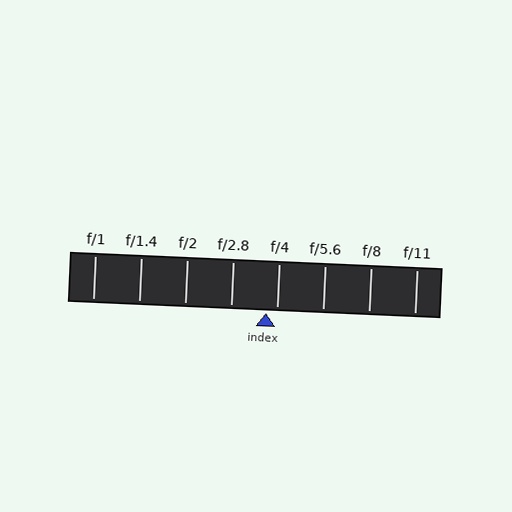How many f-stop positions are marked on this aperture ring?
There are 8 f-stop positions marked.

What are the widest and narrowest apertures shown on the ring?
The widest aperture shown is f/1 and the narrowest is f/11.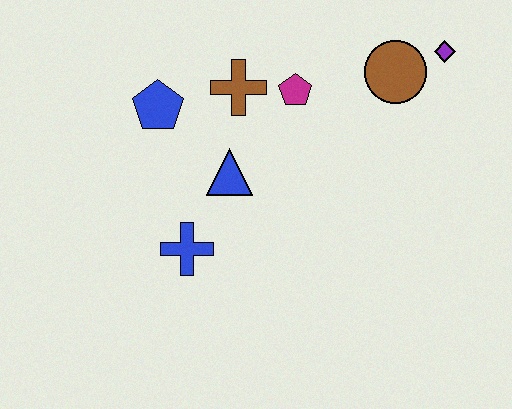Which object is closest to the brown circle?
The purple diamond is closest to the brown circle.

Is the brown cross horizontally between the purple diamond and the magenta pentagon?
No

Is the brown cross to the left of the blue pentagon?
No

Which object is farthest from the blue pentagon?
The purple diamond is farthest from the blue pentagon.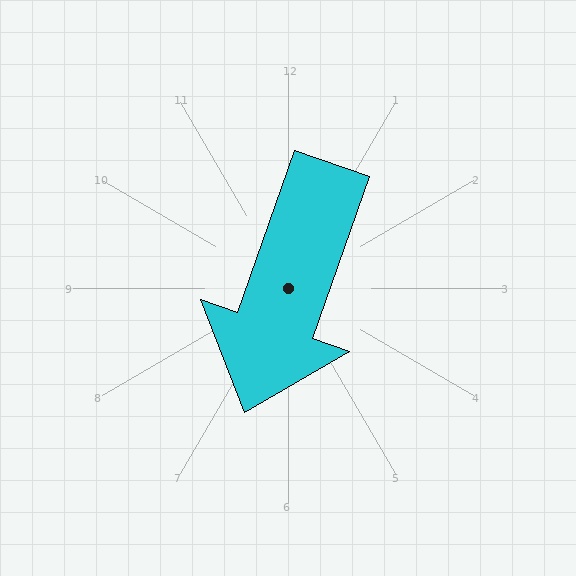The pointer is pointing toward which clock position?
Roughly 7 o'clock.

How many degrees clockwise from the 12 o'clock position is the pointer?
Approximately 199 degrees.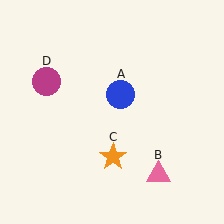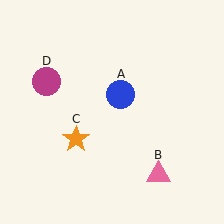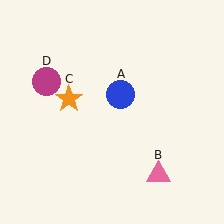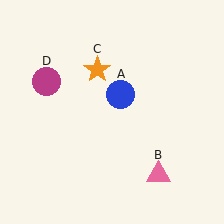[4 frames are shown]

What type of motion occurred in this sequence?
The orange star (object C) rotated clockwise around the center of the scene.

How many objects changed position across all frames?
1 object changed position: orange star (object C).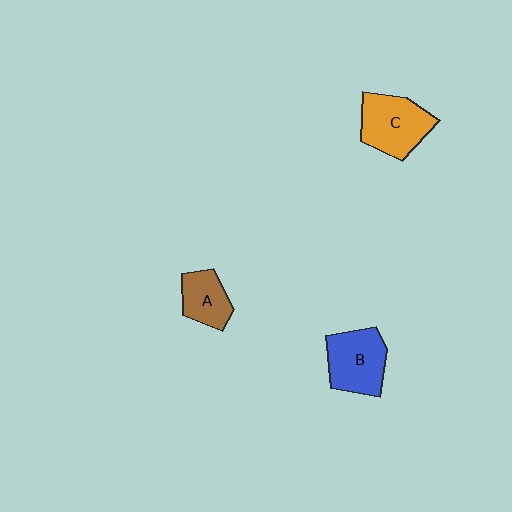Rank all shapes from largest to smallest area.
From largest to smallest: C (orange), B (blue), A (brown).